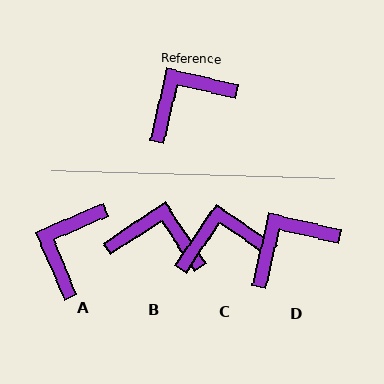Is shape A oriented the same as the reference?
No, it is off by about 36 degrees.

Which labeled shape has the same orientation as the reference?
D.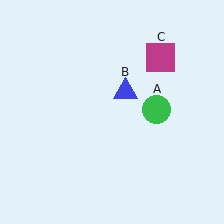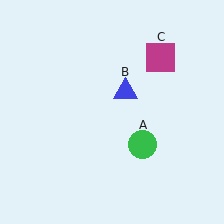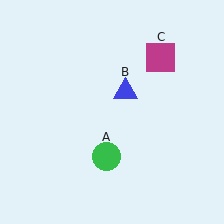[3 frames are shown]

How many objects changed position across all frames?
1 object changed position: green circle (object A).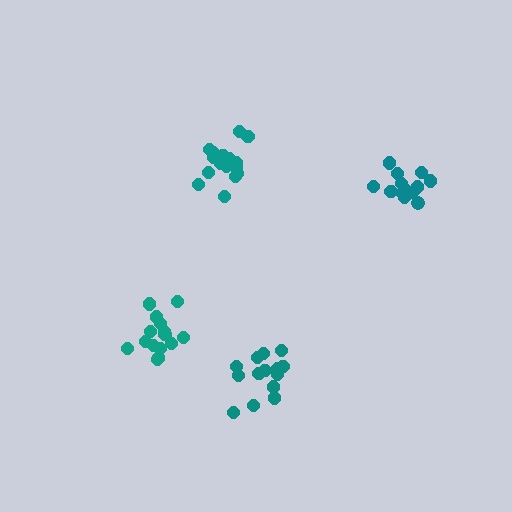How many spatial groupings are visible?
There are 4 spatial groupings.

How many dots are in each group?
Group 1: 19 dots, Group 2: 15 dots, Group 3: 14 dots, Group 4: 13 dots (61 total).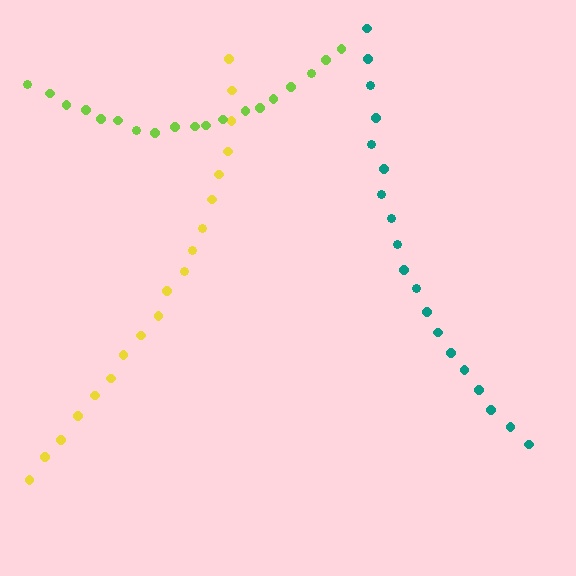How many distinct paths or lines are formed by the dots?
There are 3 distinct paths.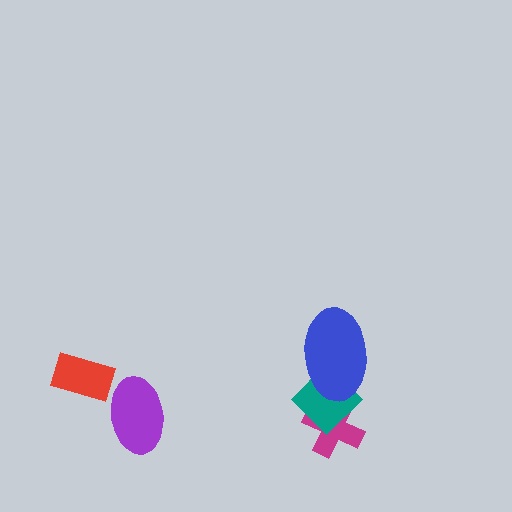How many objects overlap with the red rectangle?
0 objects overlap with the red rectangle.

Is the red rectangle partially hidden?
No, no other shape covers it.